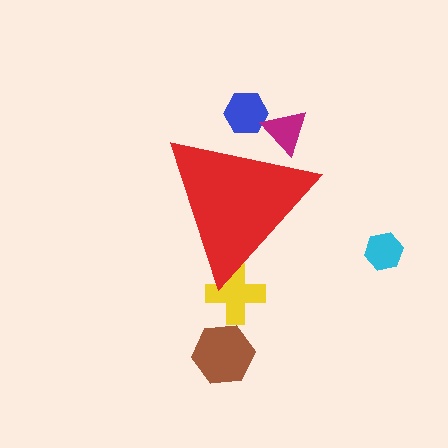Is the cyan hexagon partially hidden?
No, the cyan hexagon is fully visible.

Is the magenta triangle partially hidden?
Yes, the magenta triangle is partially hidden behind the red triangle.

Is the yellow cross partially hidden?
Yes, the yellow cross is partially hidden behind the red triangle.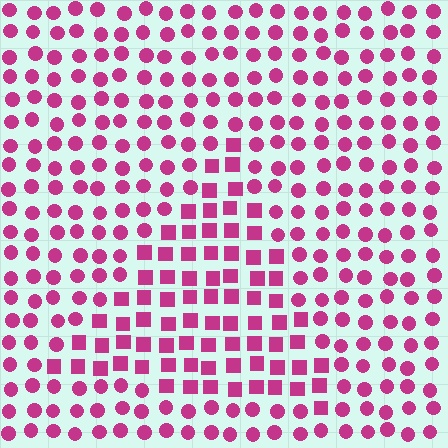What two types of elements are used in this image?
The image uses squares inside the triangle region and circles outside it.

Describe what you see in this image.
The image is filled with small magenta elements arranged in a uniform grid. A triangle-shaped region contains squares, while the surrounding area contains circles. The boundary is defined purely by the change in element shape.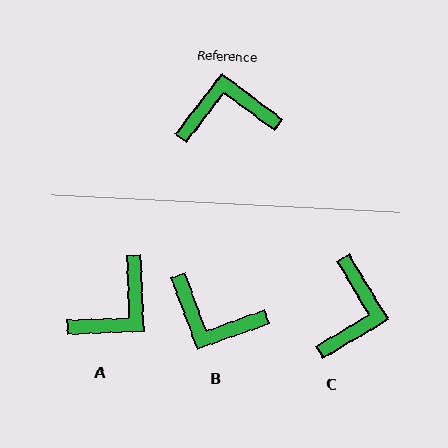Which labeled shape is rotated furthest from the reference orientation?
B, about 147 degrees away.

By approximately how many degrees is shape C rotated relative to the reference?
Approximately 112 degrees clockwise.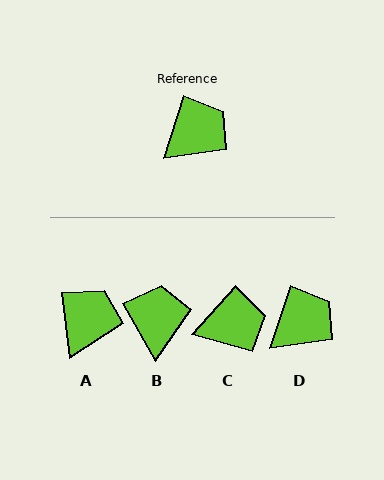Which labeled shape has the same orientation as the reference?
D.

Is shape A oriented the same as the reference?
No, it is off by about 25 degrees.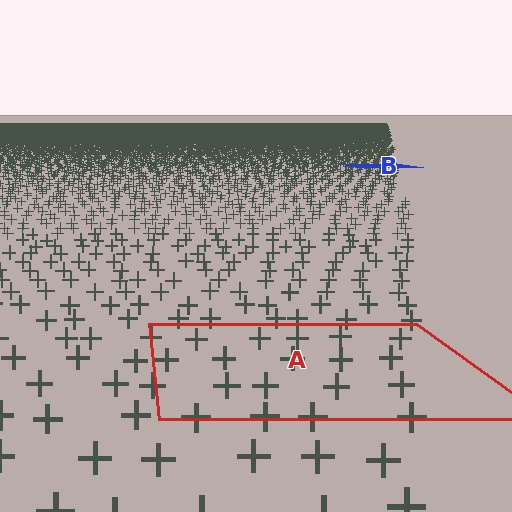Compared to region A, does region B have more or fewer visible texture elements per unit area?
Region B has more texture elements per unit area — they are packed more densely because it is farther away.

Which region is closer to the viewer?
Region A is closer. The texture elements there are larger and more spread out.